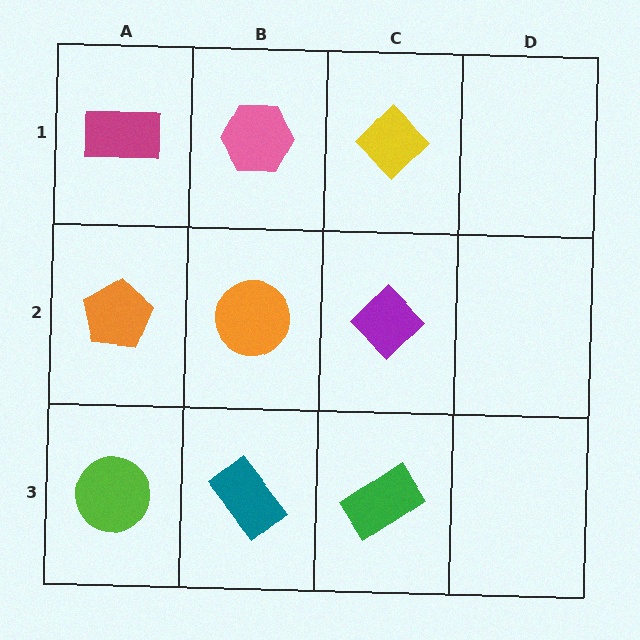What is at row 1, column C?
A yellow diamond.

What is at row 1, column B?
A pink hexagon.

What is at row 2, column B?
An orange circle.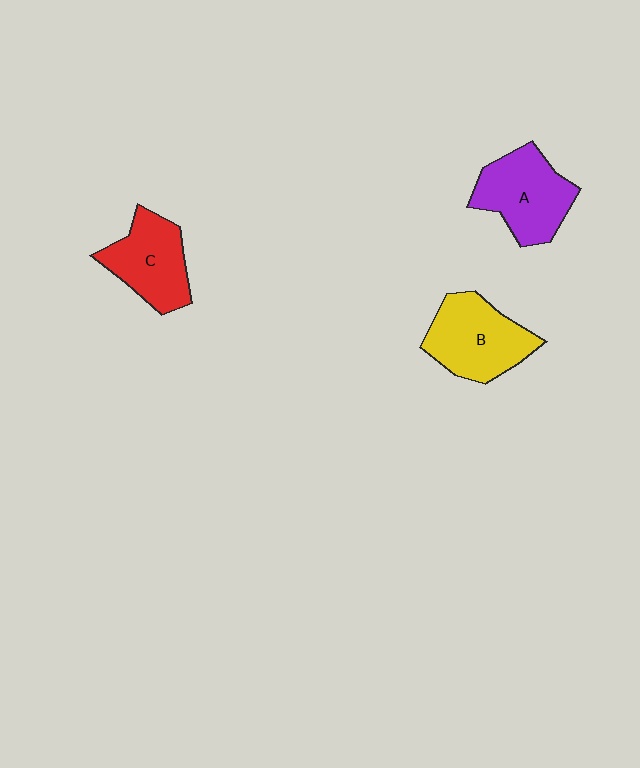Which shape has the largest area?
Shape B (yellow).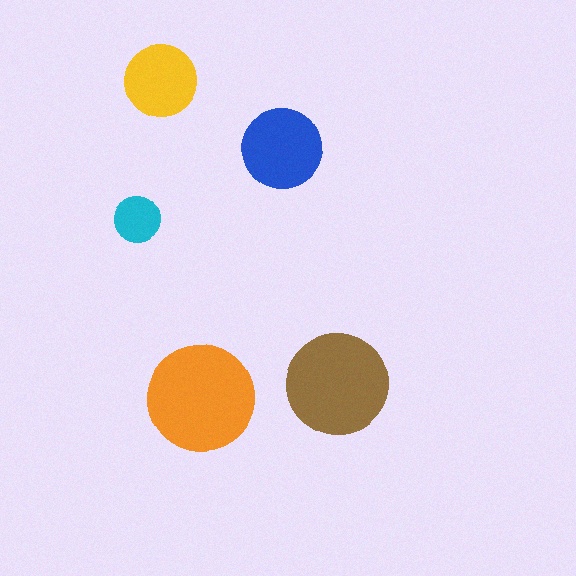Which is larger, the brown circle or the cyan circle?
The brown one.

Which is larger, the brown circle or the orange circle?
The orange one.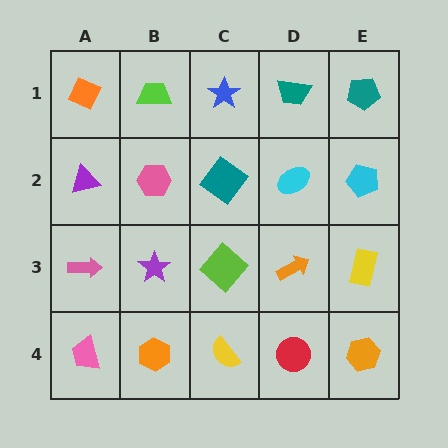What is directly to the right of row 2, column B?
A teal diamond.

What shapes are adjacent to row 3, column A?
A purple triangle (row 2, column A), a pink trapezoid (row 4, column A), a purple star (row 3, column B).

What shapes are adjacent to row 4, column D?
An orange arrow (row 3, column D), a yellow semicircle (row 4, column C), an orange hexagon (row 4, column E).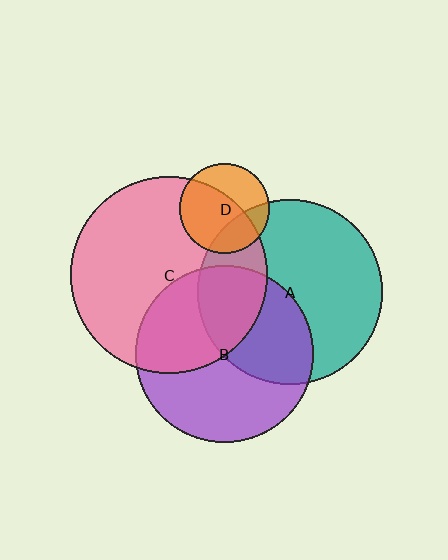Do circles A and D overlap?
Yes.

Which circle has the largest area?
Circle C (pink).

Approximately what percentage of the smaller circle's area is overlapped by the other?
Approximately 25%.